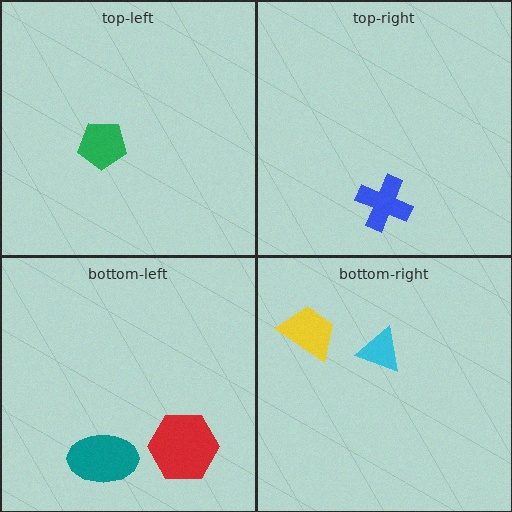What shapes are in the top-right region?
The blue cross.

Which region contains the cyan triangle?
The bottom-right region.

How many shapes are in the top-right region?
1.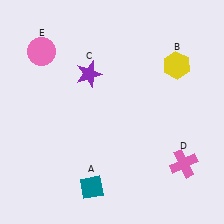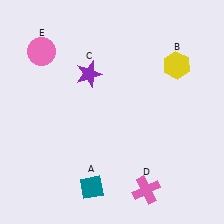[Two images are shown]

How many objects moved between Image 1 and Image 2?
1 object moved between the two images.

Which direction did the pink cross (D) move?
The pink cross (D) moved left.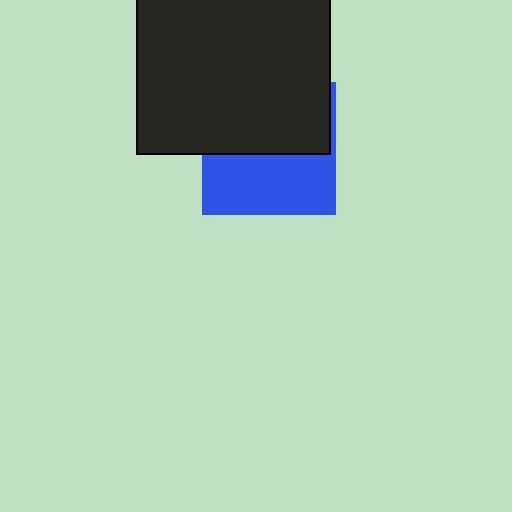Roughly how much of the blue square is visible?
About half of it is visible (roughly 46%).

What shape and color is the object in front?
The object in front is a black square.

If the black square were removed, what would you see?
You would see the complete blue square.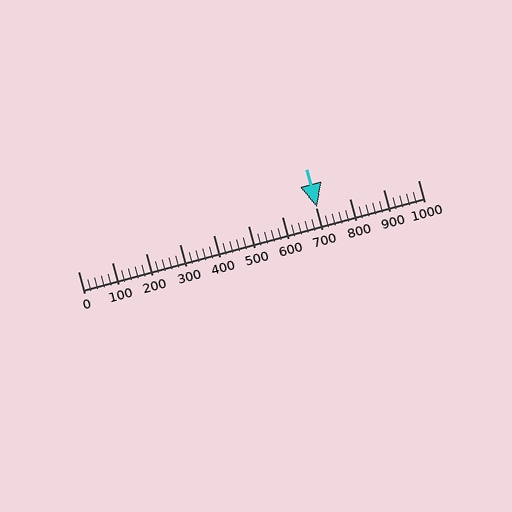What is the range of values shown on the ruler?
The ruler shows values from 0 to 1000.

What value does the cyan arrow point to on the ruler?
The cyan arrow points to approximately 704.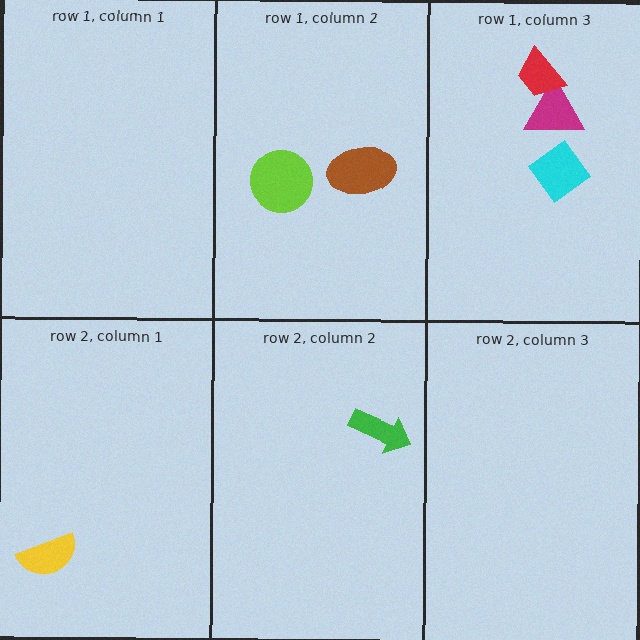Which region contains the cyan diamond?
The row 1, column 3 region.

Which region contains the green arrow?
The row 2, column 2 region.